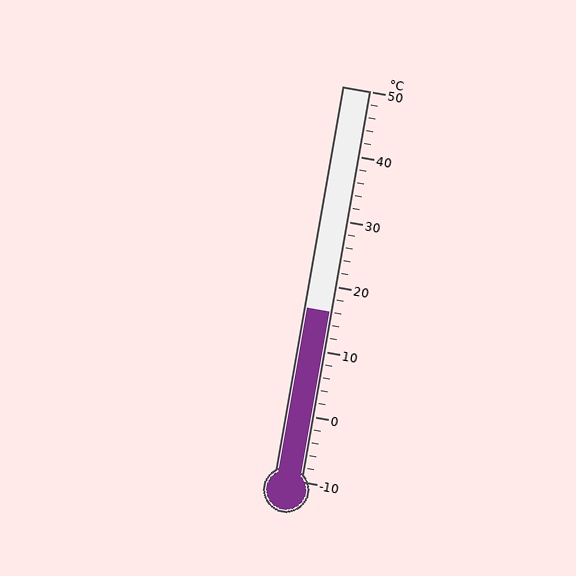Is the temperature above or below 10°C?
The temperature is above 10°C.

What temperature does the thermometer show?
The thermometer shows approximately 16°C.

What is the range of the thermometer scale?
The thermometer scale ranges from -10°C to 50°C.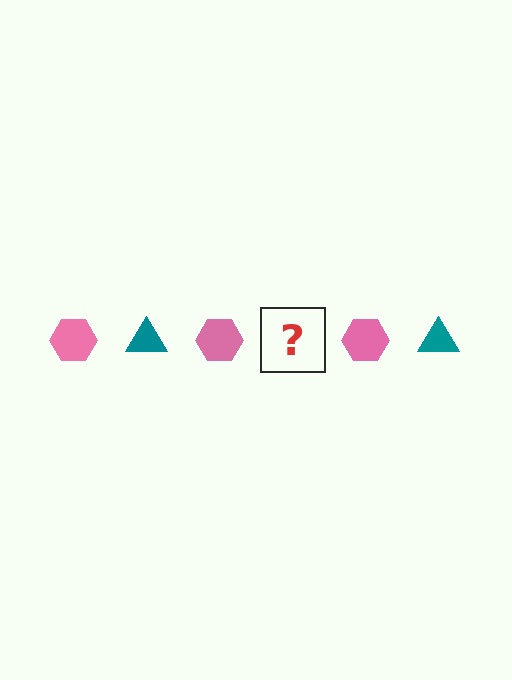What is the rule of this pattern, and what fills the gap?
The rule is that the pattern alternates between pink hexagon and teal triangle. The gap should be filled with a teal triangle.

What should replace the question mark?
The question mark should be replaced with a teal triangle.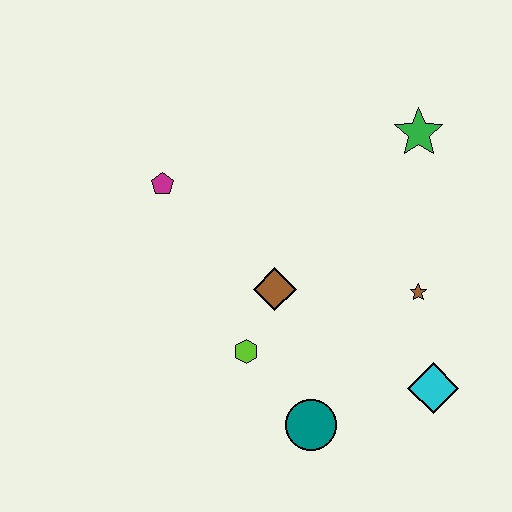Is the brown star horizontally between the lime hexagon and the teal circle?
No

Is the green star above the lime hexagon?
Yes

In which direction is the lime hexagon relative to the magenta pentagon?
The lime hexagon is below the magenta pentagon.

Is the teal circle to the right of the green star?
No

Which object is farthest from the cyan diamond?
The magenta pentagon is farthest from the cyan diamond.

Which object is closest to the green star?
The brown star is closest to the green star.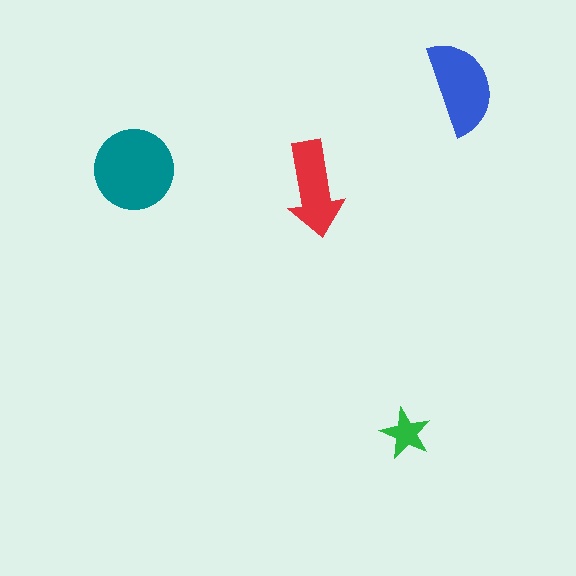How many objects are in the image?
There are 4 objects in the image.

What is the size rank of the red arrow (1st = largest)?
3rd.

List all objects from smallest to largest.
The green star, the red arrow, the blue semicircle, the teal circle.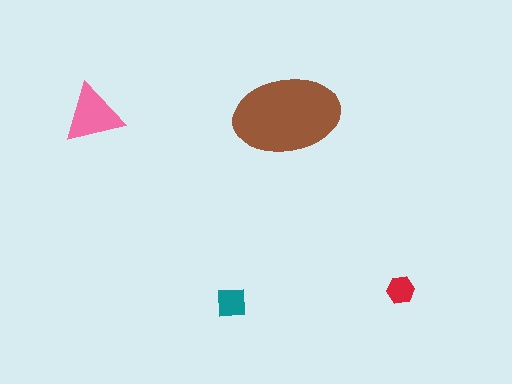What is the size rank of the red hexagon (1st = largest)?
4th.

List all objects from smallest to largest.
The red hexagon, the teal square, the pink triangle, the brown ellipse.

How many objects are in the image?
There are 4 objects in the image.